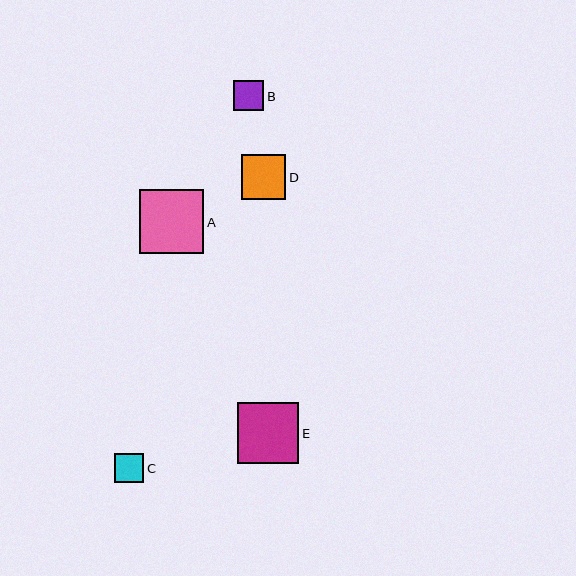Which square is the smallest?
Square C is the smallest with a size of approximately 29 pixels.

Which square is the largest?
Square A is the largest with a size of approximately 64 pixels.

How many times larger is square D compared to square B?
Square D is approximately 1.4 times the size of square B.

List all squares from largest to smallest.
From largest to smallest: A, E, D, B, C.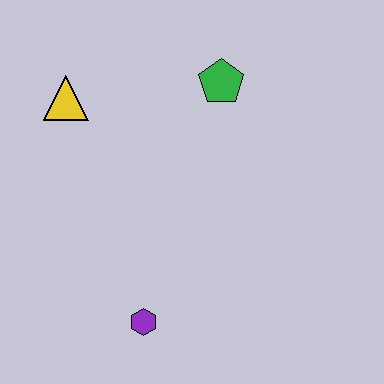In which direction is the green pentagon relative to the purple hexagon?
The green pentagon is above the purple hexagon.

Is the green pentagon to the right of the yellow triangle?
Yes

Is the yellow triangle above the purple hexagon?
Yes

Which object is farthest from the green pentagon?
The purple hexagon is farthest from the green pentagon.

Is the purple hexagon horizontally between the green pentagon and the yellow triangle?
Yes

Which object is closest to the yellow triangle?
The green pentagon is closest to the yellow triangle.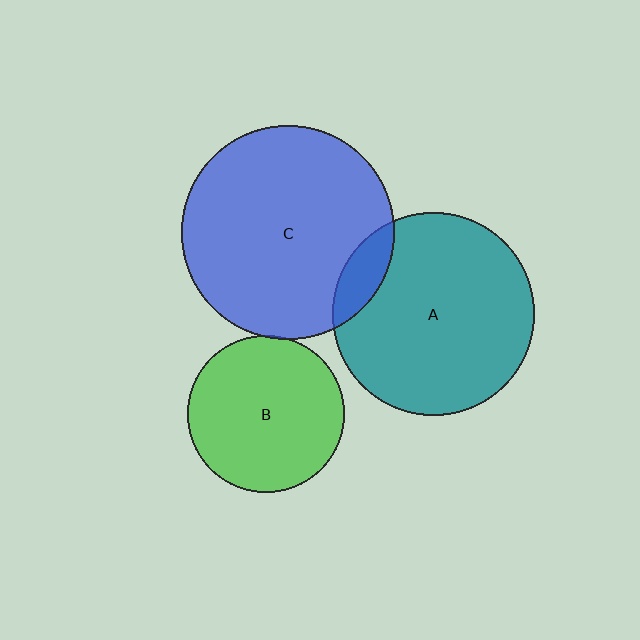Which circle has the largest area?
Circle C (blue).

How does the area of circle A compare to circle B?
Approximately 1.7 times.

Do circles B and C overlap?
Yes.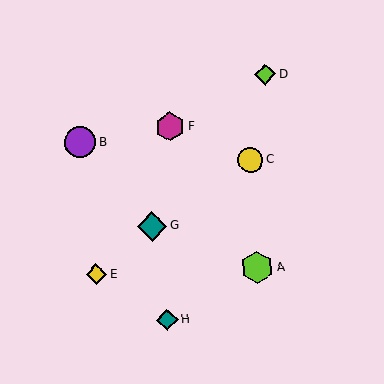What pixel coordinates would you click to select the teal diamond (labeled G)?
Click at (152, 226) to select the teal diamond G.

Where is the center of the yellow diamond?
The center of the yellow diamond is at (96, 274).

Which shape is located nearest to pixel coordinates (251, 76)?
The lime diamond (labeled D) at (265, 74) is nearest to that location.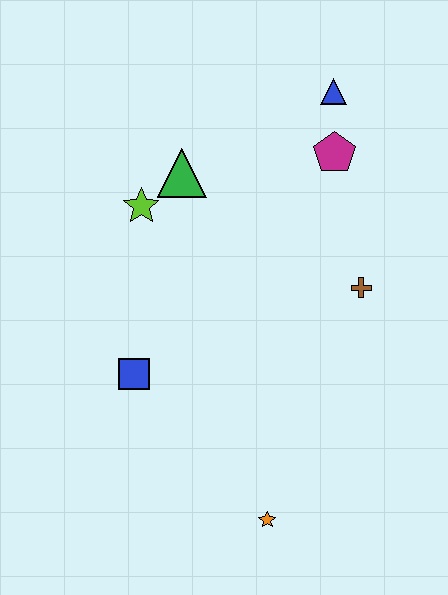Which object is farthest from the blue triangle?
The orange star is farthest from the blue triangle.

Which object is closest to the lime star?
The green triangle is closest to the lime star.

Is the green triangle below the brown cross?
No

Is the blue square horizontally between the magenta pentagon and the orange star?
No